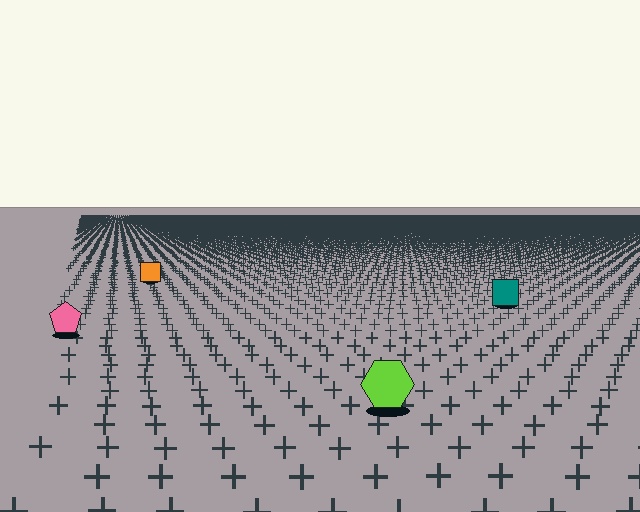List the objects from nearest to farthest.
From nearest to farthest: the lime hexagon, the pink pentagon, the teal square, the orange square.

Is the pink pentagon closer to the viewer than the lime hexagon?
No. The lime hexagon is closer — you can tell from the texture gradient: the ground texture is coarser near it.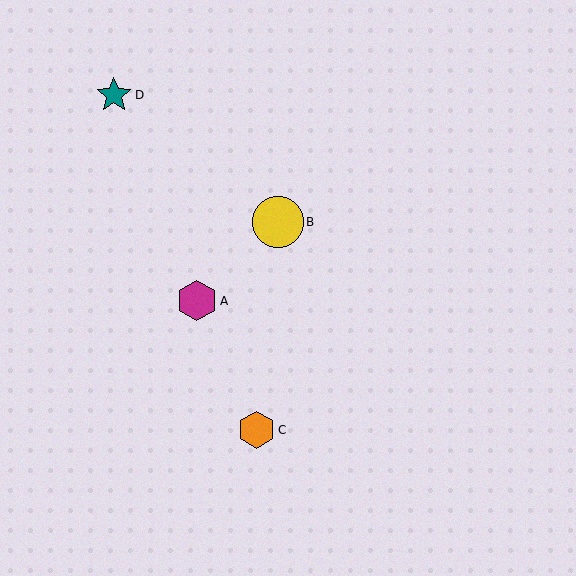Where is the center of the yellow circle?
The center of the yellow circle is at (278, 222).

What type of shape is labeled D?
Shape D is a teal star.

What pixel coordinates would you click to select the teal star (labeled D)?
Click at (114, 95) to select the teal star D.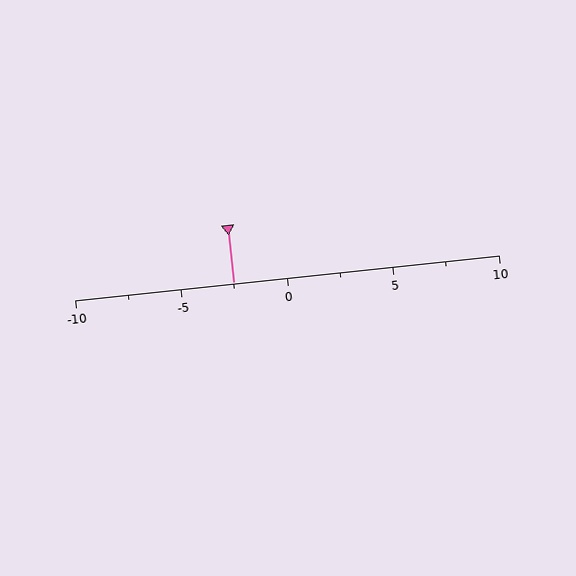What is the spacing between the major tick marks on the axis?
The major ticks are spaced 5 apart.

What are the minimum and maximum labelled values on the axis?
The axis runs from -10 to 10.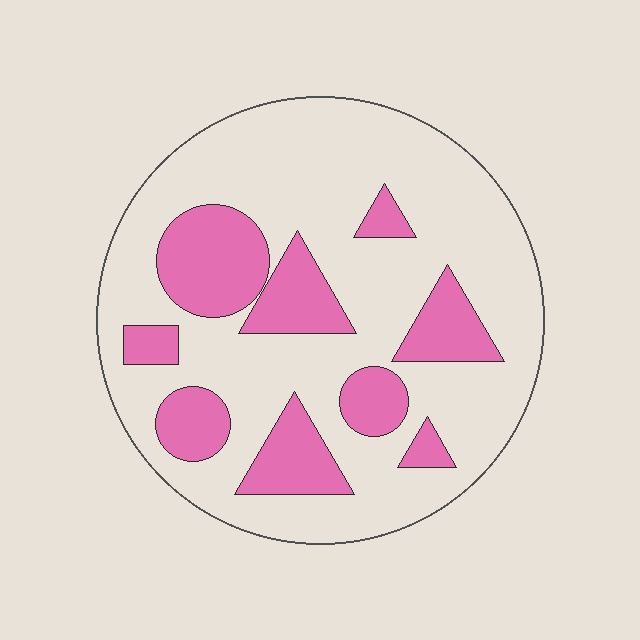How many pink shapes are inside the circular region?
9.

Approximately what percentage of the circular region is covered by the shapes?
Approximately 25%.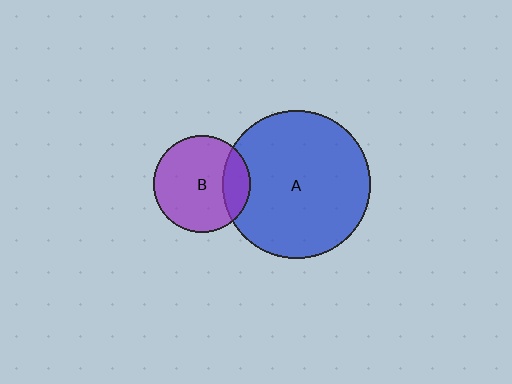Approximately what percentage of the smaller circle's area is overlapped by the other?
Approximately 20%.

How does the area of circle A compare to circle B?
Approximately 2.3 times.